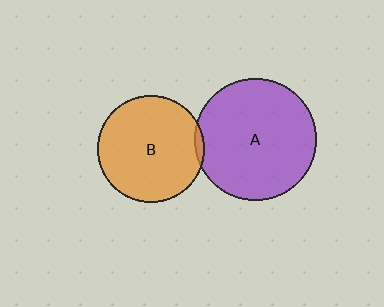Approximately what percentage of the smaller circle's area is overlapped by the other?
Approximately 5%.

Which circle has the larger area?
Circle A (purple).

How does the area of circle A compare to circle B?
Approximately 1.3 times.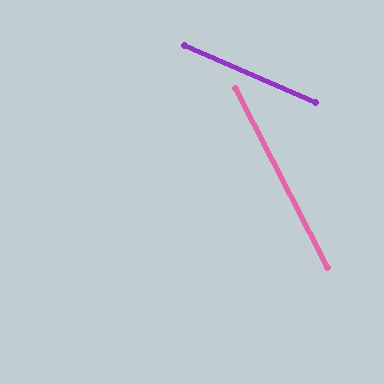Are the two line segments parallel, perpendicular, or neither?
Neither parallel nor perpendicular — they differ by about 39°.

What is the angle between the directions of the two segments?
Approximately 39 degrees.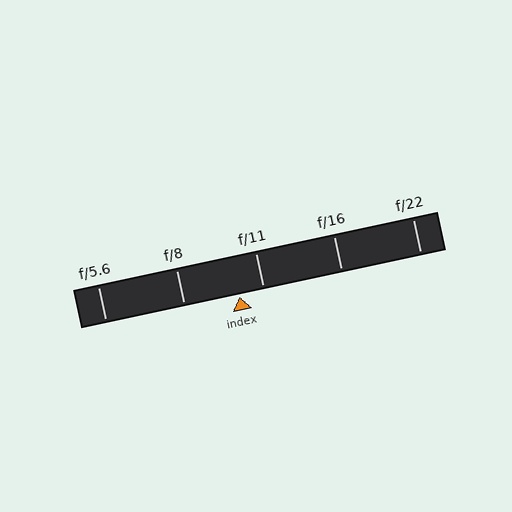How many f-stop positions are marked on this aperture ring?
There are 5 f-stop positions marked.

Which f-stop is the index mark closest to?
The index mark is closest to f/11.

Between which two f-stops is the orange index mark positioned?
The index mark is between f/8 and f/11.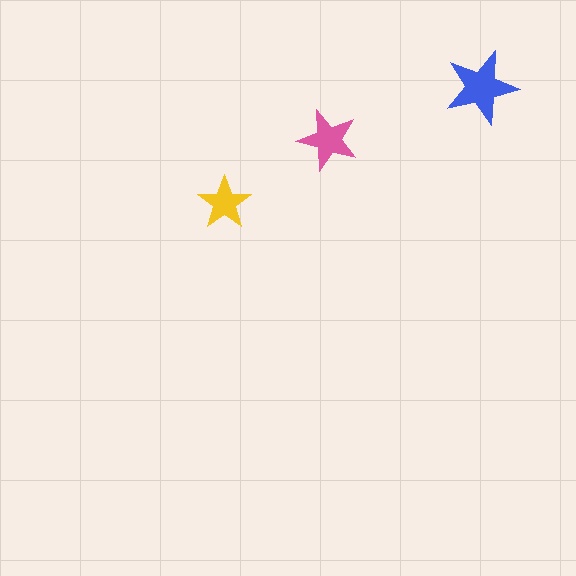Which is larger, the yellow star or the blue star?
The blue one.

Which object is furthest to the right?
The blue star is rightmost.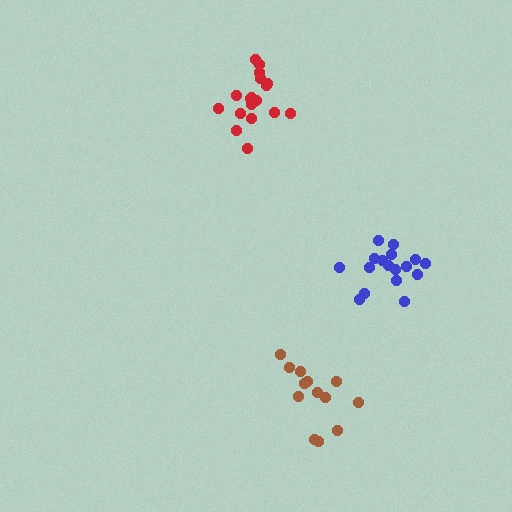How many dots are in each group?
Group 1: 17 dots, Group 2: 13 dots, Group 3: 18 dots (48 total).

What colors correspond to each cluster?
The clusters are colored: blue, brown, red.